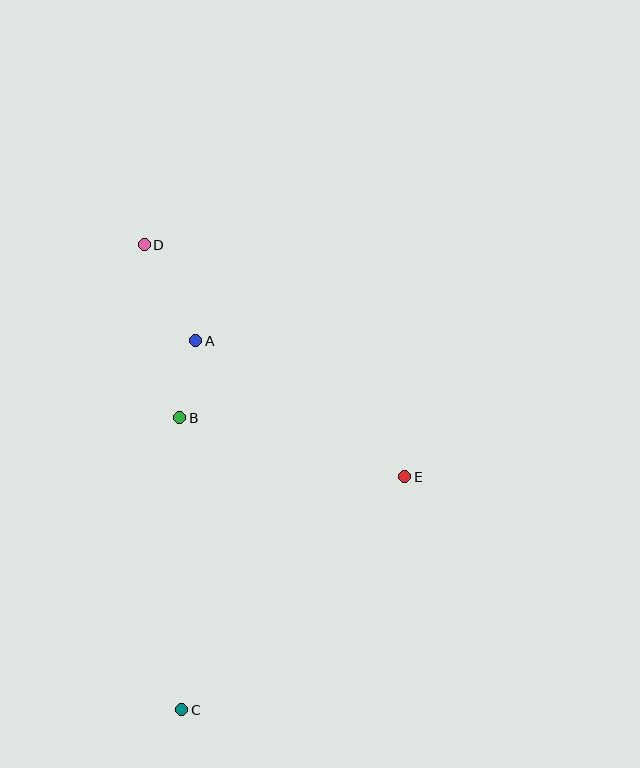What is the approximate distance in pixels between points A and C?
The distance between A and C is approximately 369 pixels.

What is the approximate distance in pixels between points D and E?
The distance between D and E is approximately 349 pixels.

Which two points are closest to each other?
Points A and B are closest to each other.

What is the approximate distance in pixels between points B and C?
The distance between B and C is approximately 292 pixels.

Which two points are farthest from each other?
Points C and D are farthest from each other.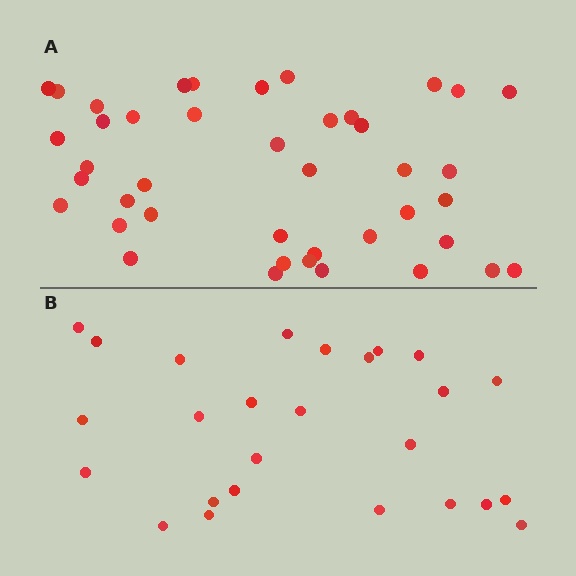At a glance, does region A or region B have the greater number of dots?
Region A (the top region) has more dots.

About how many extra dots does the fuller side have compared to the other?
Region A has approximately 15 more dots than region B.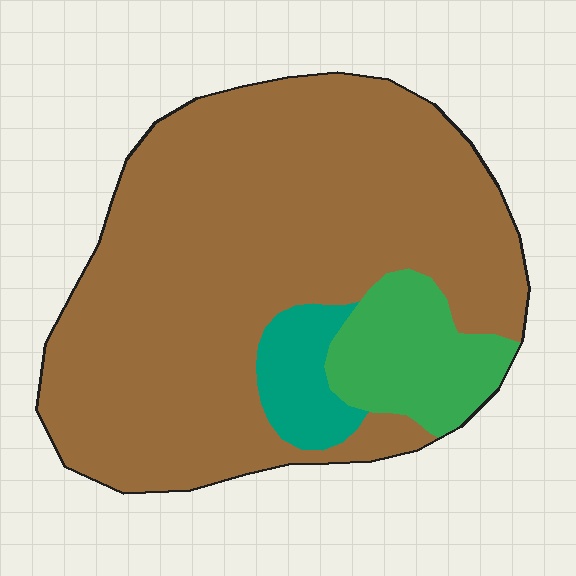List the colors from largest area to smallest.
From largest to smallest: brown, green, teal.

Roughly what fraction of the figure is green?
Green takes up less than a sixth of the figure.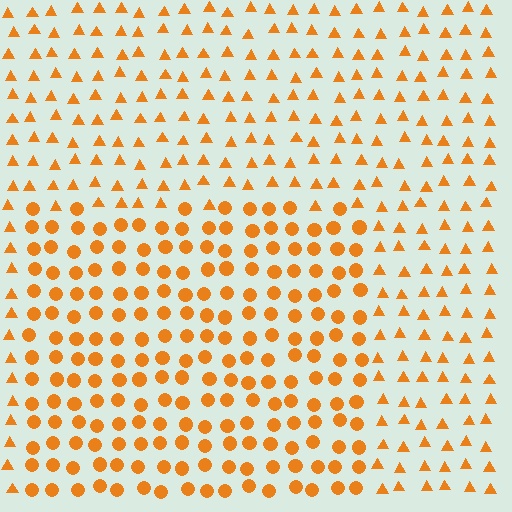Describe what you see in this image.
The image is filled with small orange elements arranged in a uniform grid. A rectangle-shaped region contains circles, while the surrounding area contains triangles. The boundary is defined purely by the change in element shape.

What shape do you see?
I see a rectangle.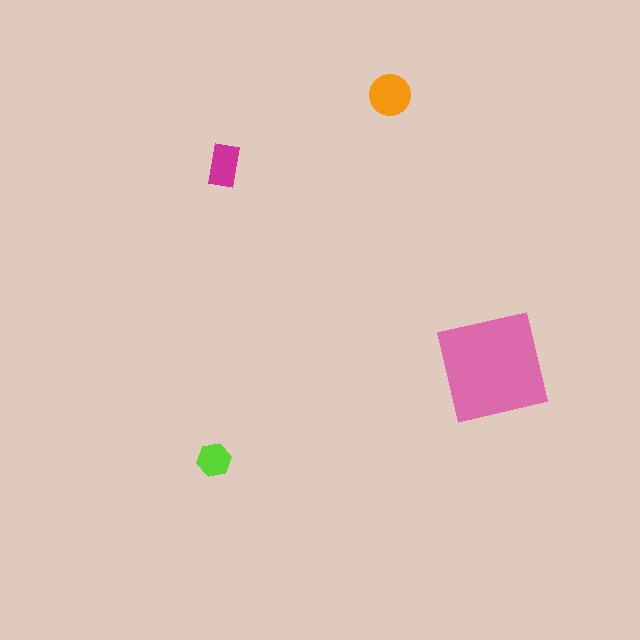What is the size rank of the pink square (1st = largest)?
1st.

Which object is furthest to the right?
The pink square is rightmost.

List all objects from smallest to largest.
The lime hexagon, the magenta rectangle, the orange circle, the pink square.